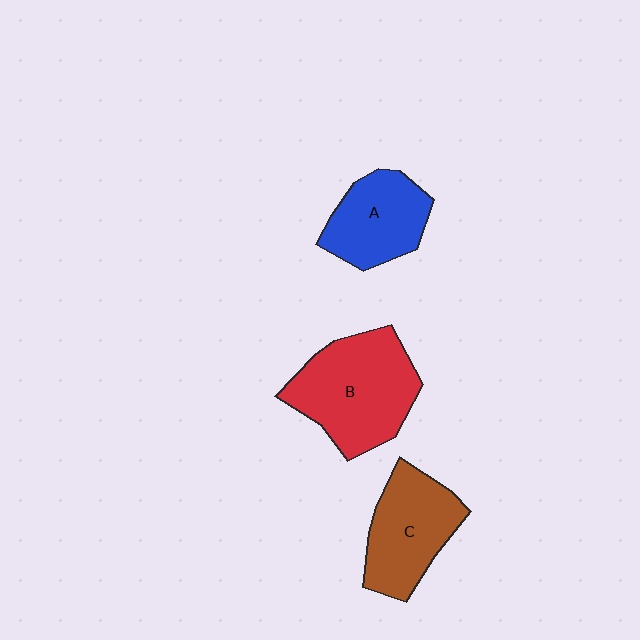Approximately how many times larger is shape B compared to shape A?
Approximately 1.5 times.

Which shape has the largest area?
Shape B (red).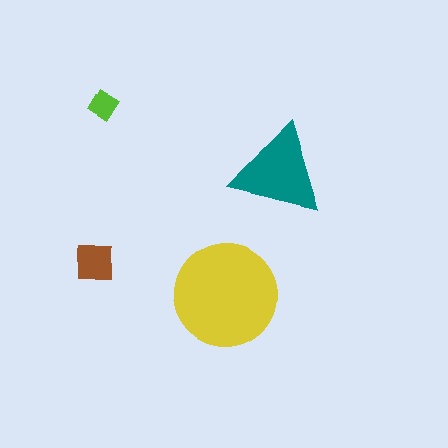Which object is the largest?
The yellow circle.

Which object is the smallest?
The lime diamond.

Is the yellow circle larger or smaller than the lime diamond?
Larger.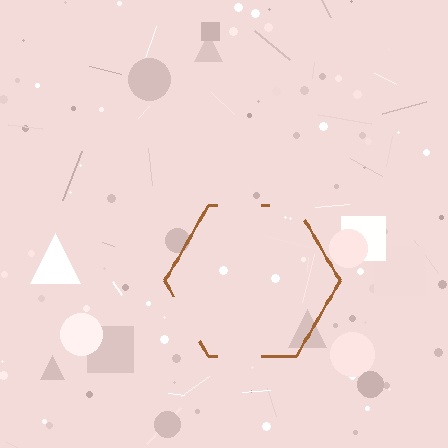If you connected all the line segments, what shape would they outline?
They would outline a hexagon.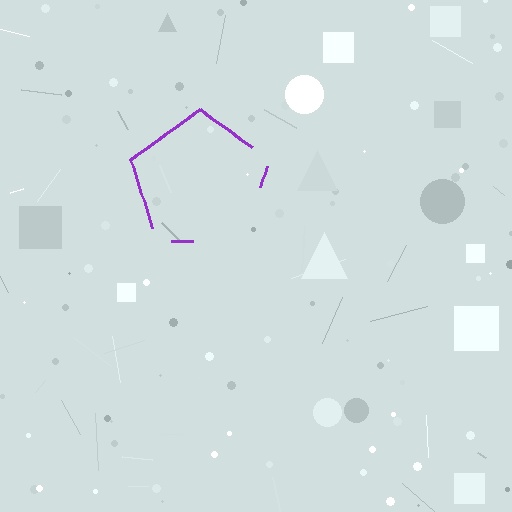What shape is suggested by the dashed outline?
The dashed outline suggests a pentagon.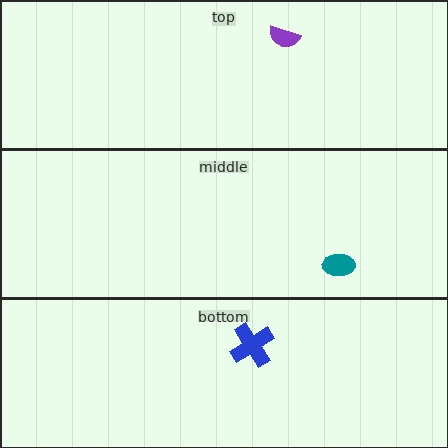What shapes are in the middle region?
The teal ellipse.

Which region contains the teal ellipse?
The middle region.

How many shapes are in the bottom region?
1.